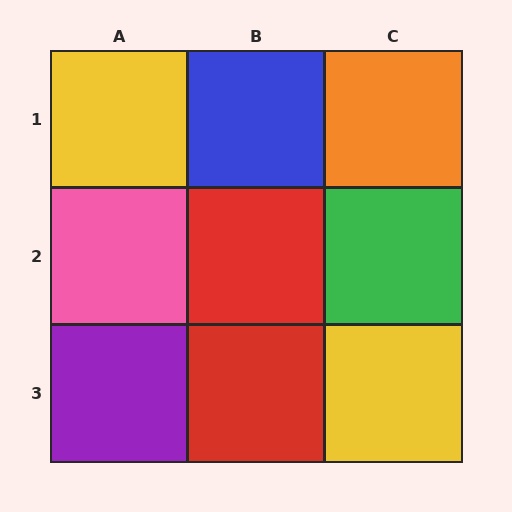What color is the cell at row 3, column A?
Purple.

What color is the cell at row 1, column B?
Blue.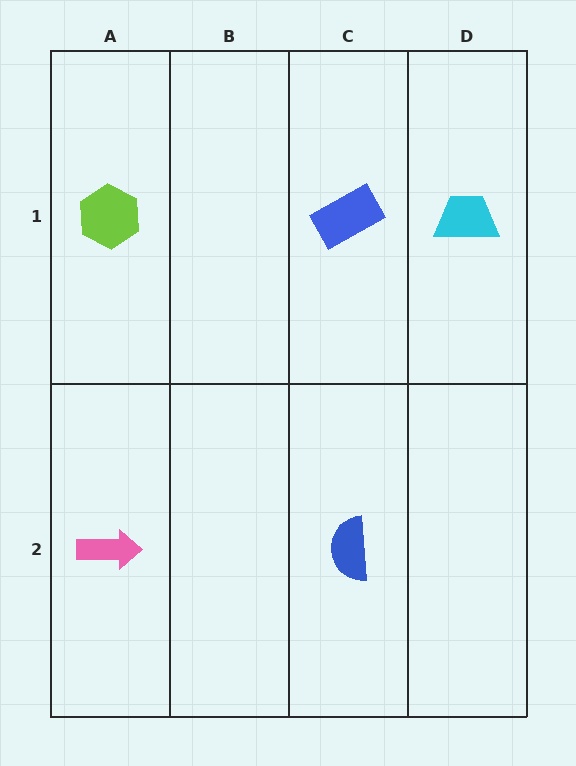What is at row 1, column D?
A cyan trapezoid.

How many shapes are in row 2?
2 shapes.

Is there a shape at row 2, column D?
No, that cell is empty.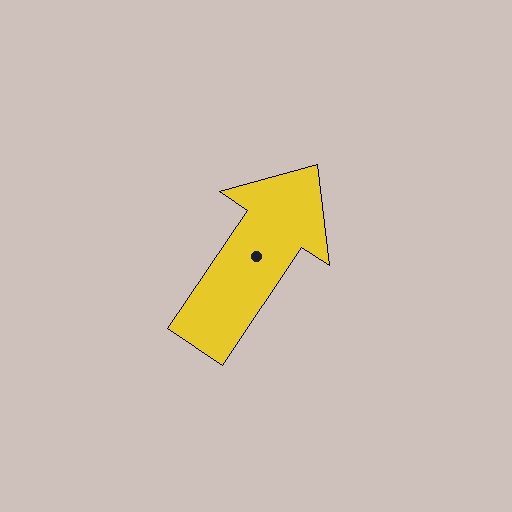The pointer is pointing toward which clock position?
Roughly 1 o'clock.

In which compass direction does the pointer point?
Northeast.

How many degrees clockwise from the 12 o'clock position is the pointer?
Approximately 34 degrees.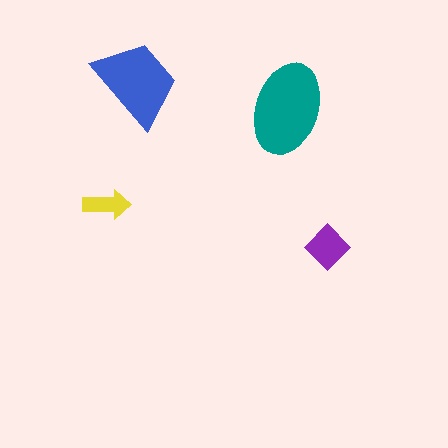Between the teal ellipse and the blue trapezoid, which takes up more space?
The teal ellipse.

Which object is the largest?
The teal ellipse.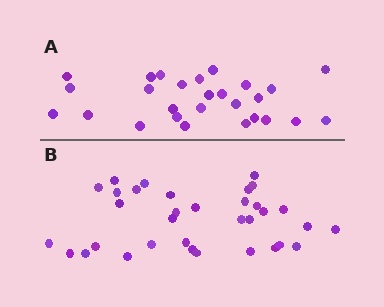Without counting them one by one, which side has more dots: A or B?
Region B (the bottom region) has more dots.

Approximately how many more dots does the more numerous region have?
Region B has roughly 8 or so more dots than region A.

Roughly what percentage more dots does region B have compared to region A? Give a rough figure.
About 25% more.